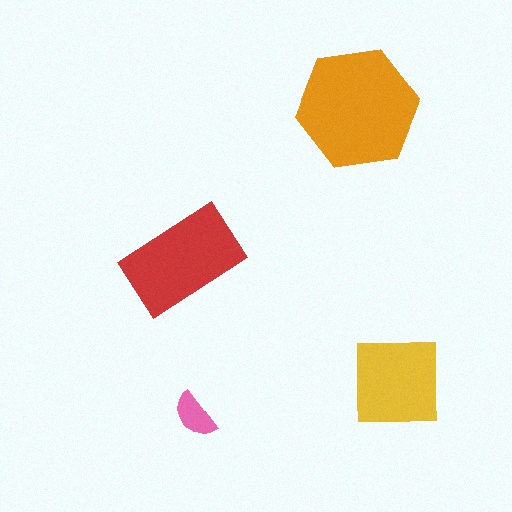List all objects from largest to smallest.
The orange hexagon, the red rectangle, the yellow square, the pink semicircle.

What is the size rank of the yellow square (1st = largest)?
3rd.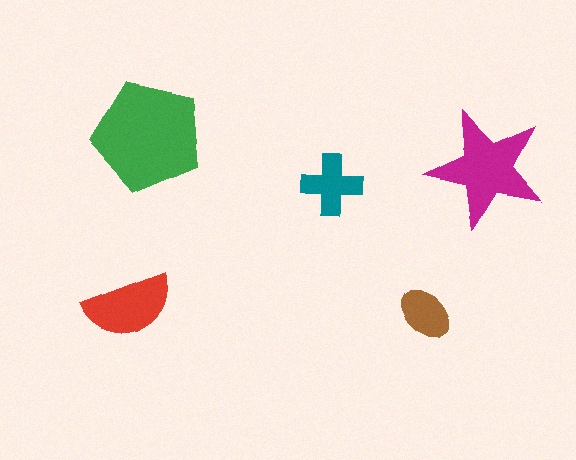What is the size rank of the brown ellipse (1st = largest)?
5th.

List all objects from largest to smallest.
The green pentagon, the magenta star, the red semicircle, the teal cross, the brown ellipse.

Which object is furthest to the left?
The red semicircle is leftmost.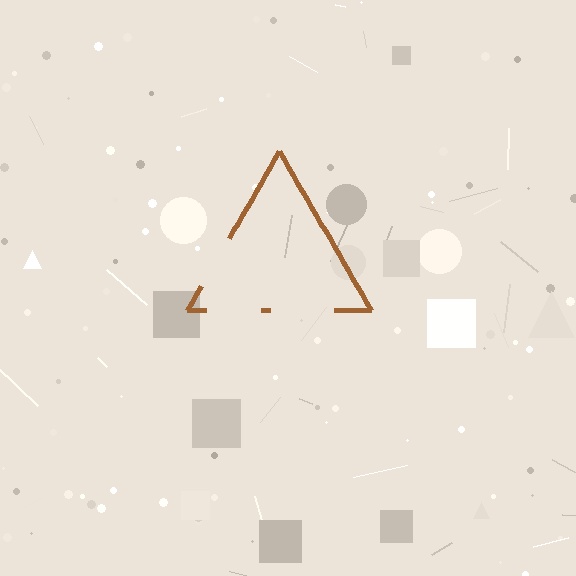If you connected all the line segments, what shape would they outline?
They would outline a triangle.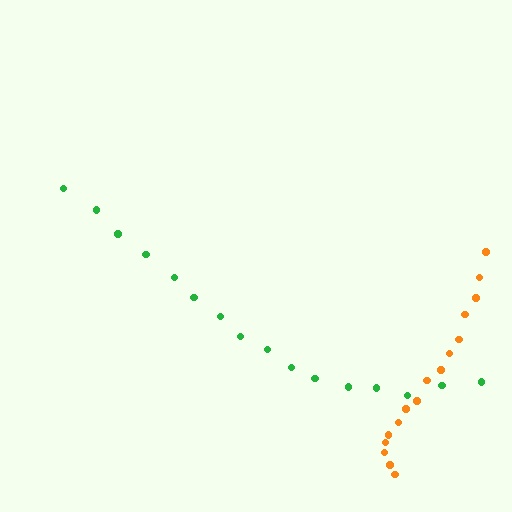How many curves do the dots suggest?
There are 2 distinct paths.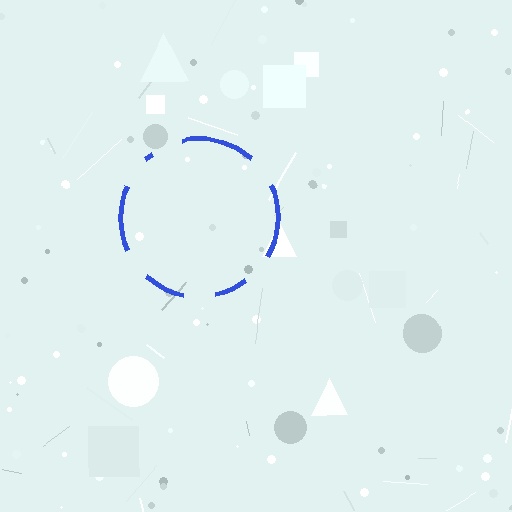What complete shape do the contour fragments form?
The contour fragments form a circle.